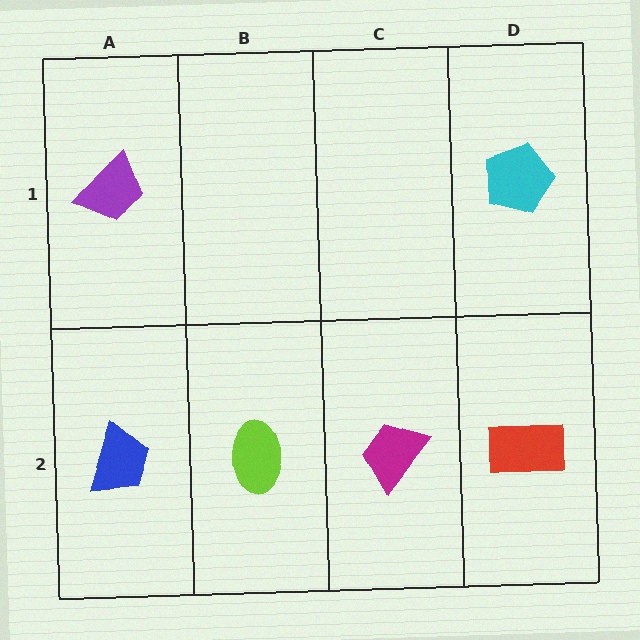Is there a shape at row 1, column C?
No, that cell is empty.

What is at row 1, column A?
A purple trapezoid.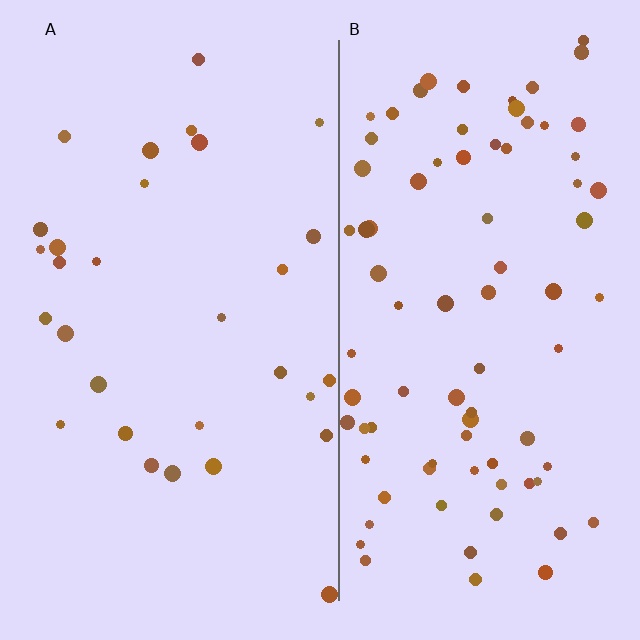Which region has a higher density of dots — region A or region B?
B (the right).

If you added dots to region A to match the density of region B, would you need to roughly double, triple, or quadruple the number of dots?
Approximately triple.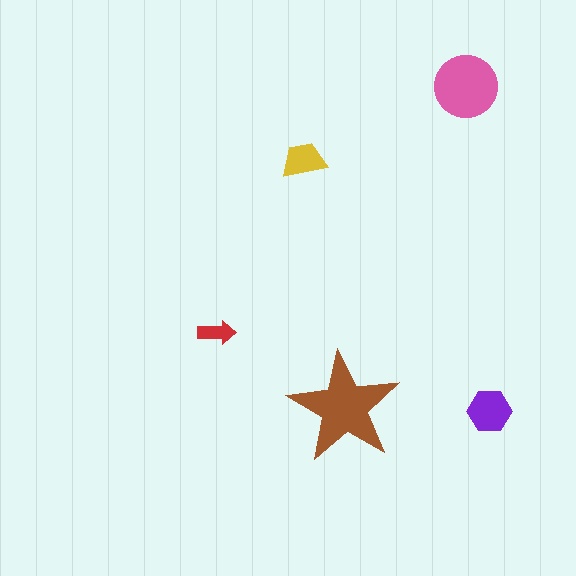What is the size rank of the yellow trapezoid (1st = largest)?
4th.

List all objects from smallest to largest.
The red arrow, the yellow trapezoid, the purple hexagon, the pink circle, the brown star.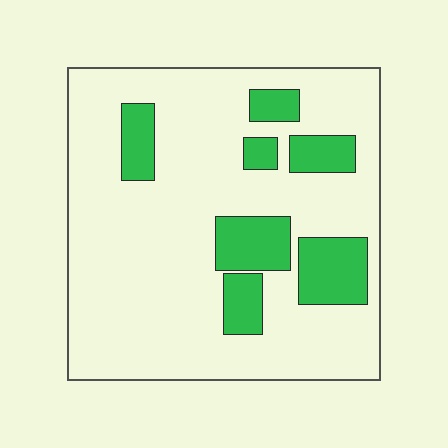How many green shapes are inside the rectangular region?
7.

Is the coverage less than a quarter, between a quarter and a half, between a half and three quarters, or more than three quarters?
Less than a quarter.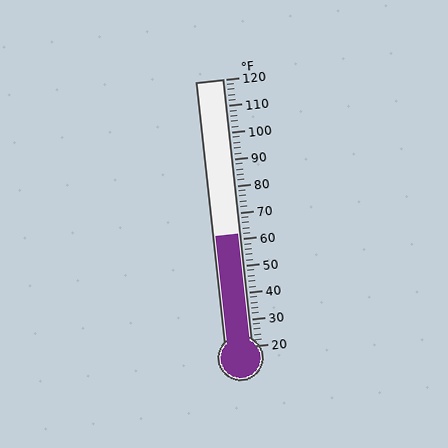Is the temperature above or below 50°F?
The temperature is above 50°F.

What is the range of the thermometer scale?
The thermometer scale ranges from 20°F to 120°F.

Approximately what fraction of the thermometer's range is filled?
The thermometer is filled to approximately 40% of its range.